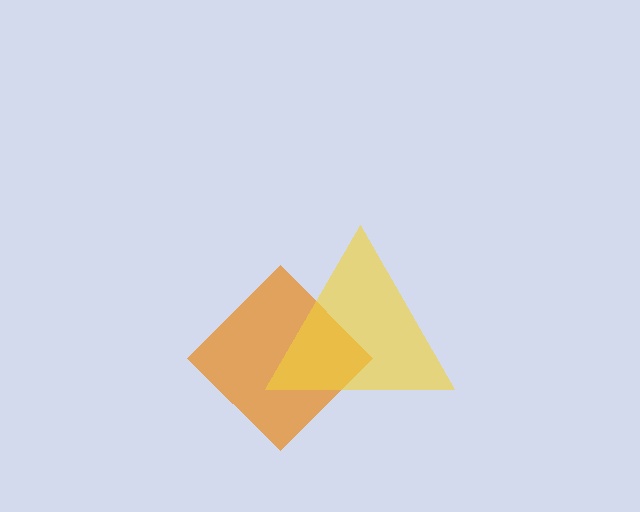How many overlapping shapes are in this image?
There are 2 overlapping shapes in the image.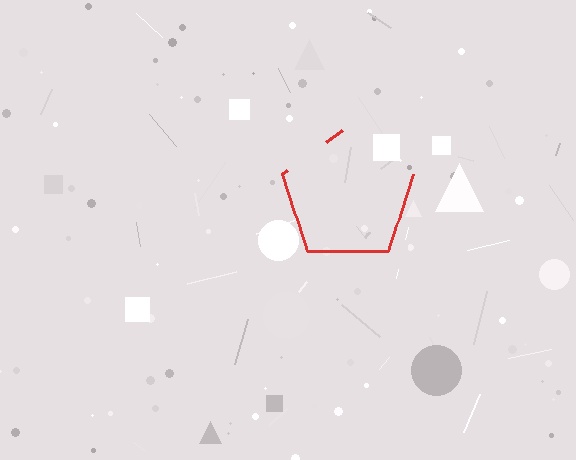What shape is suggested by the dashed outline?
The dashed outline suggests a pentagon.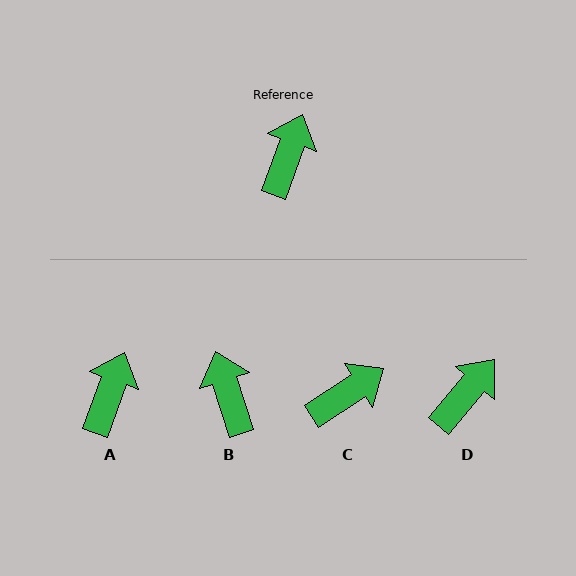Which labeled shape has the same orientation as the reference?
A.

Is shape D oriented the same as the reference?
No, it is off by about 20 degrees.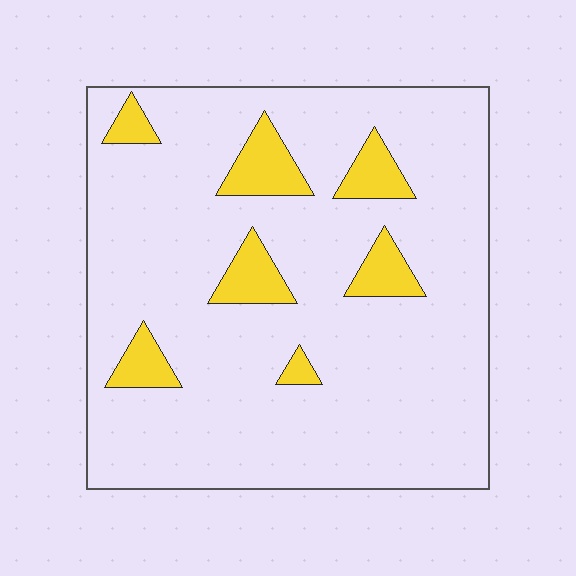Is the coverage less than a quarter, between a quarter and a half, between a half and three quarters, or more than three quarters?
Less than a quarter.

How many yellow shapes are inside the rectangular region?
7.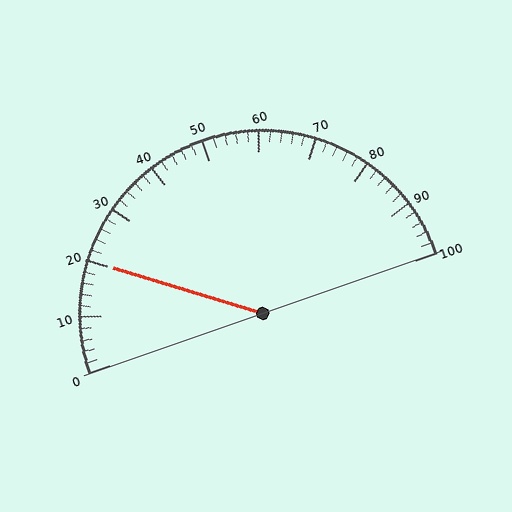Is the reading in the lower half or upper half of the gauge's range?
The reading is in the lower half of the range (0 to 100).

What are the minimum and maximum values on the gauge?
The gauge ranges from 0 to 100.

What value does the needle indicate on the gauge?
The needle indicates approximately 20.